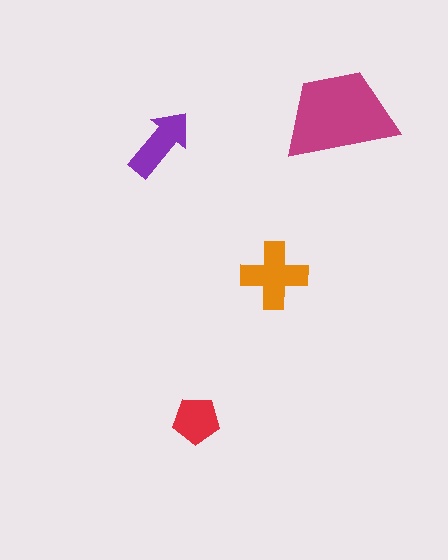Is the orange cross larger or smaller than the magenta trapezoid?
Smaller.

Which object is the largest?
The magenta trapezoid.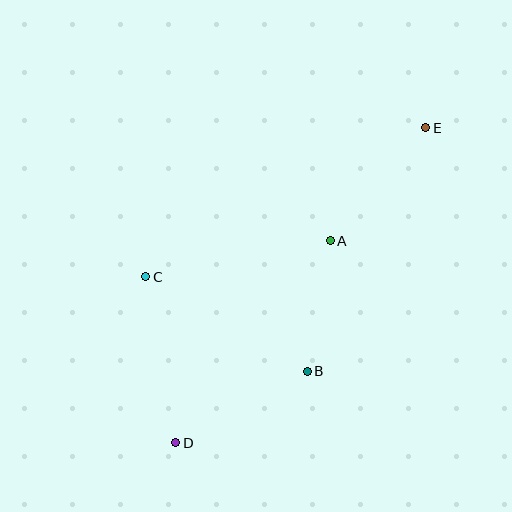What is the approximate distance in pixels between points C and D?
The distance between C and D is approximately 169 pixels.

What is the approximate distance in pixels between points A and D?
The distance between A and D is approximately 254 pixels.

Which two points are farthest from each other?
Points D and E are farthest from each other.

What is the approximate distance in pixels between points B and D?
The distance between B and D is approximately 150 pixels.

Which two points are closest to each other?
Points A and B are closest to each other.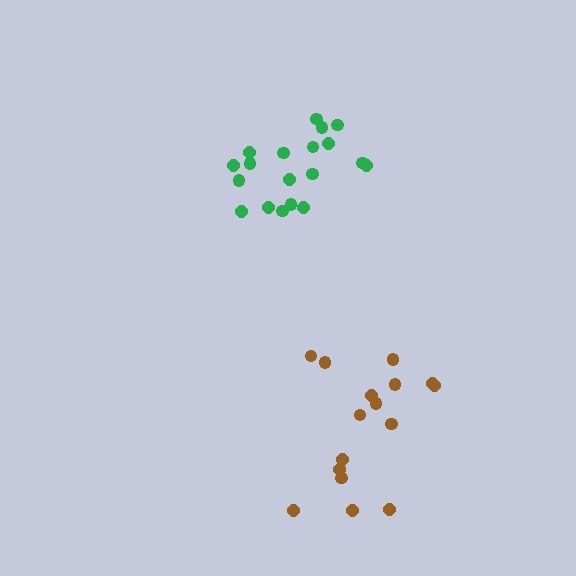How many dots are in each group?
Group 1: 19 dots, Group 2: 16 dots (35 total).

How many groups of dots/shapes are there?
There are 2 groups.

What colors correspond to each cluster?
The clusters are colored: green, brown.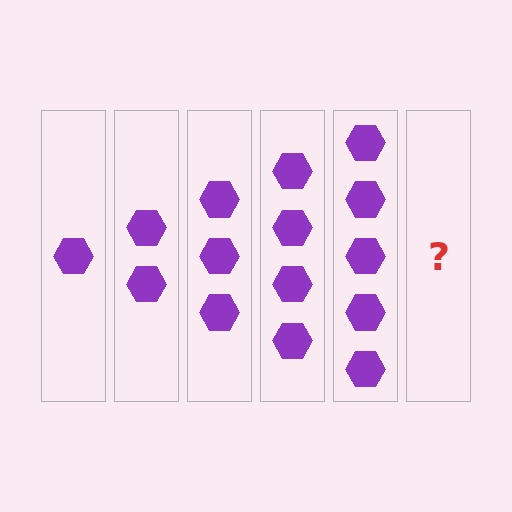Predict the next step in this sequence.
The next step is 6 hexagons.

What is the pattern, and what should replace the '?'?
The pattern is that each step adds one more hexagon. The '?' should be 6 hexagons.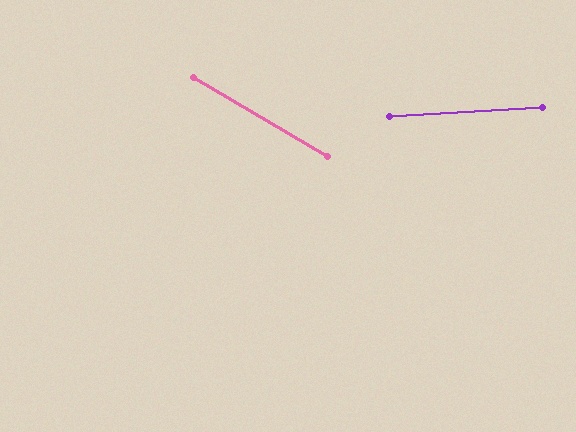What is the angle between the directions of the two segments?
Approximately 34 degrees.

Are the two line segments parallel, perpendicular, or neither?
Neither parallel nor perpendicular — they differ by about 34°.